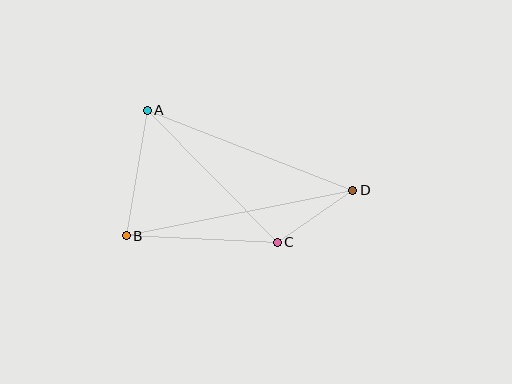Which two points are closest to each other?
Points C and D are closest to each other.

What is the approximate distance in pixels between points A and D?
The distance between A and D is approximately 220 pixels.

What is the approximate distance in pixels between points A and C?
The distance between A and C is approximately 185 pixels.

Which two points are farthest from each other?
Points B and D are farthest from each other.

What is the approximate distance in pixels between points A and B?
The distance between A and B is approximately 127 pixels.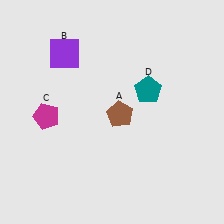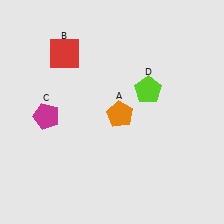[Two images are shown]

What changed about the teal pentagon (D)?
In Image 1, D is teal. In Image 2, it changed to lime.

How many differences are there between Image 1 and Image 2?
There are 3 differences between the two images.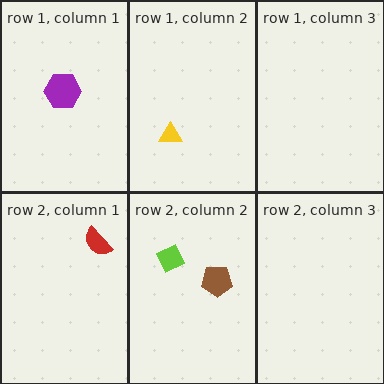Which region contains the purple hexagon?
The row 1, column 1 region.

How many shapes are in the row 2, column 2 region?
2.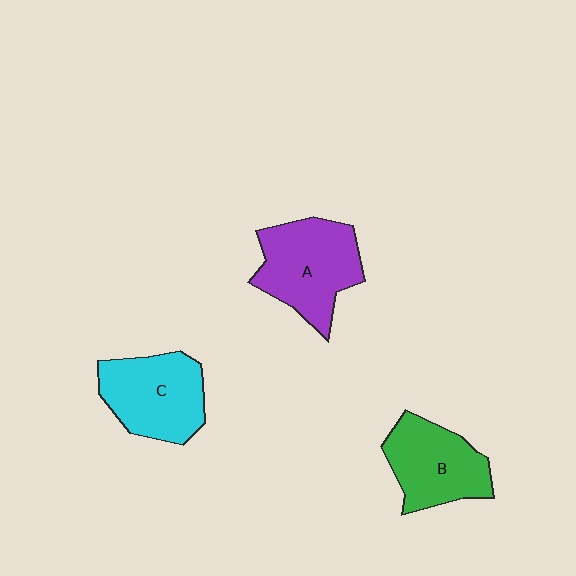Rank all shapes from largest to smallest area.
From largest to smallest: A (purple), C (cyan), B (green).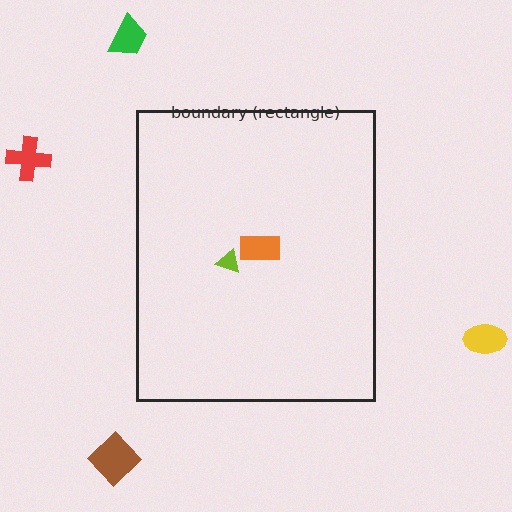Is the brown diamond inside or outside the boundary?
Outside.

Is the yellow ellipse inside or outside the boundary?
Outside.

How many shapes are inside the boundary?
2 inside, 4 outside.